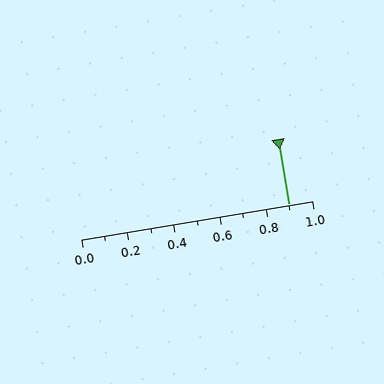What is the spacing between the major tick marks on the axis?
The major ticks are spaced 0.2 apart.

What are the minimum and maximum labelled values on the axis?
The axis runs from 0.0 to 1.0.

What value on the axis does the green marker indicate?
The marker indicates approximately 0.9.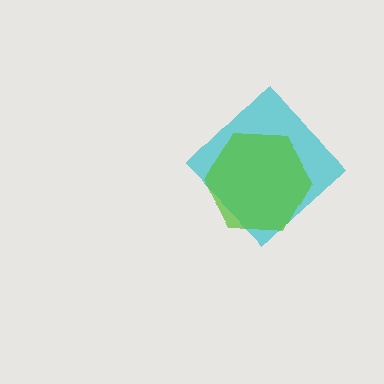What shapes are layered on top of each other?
The layered shapes are: a cyan diamond, a lime hexagon.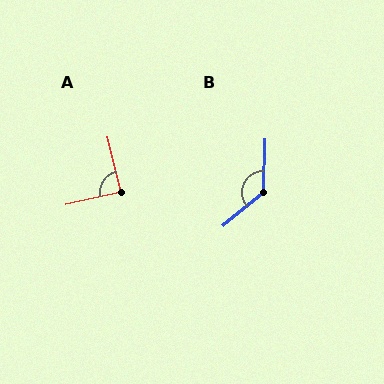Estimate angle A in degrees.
Approximately 90 degrees.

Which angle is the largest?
B, at approximately 131 degrees.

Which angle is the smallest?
A, at approximately 90 degrees.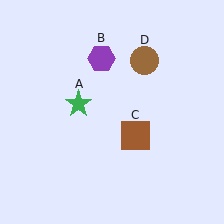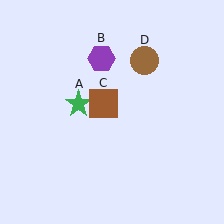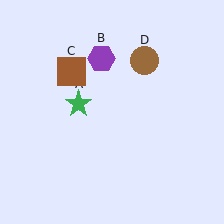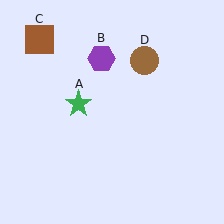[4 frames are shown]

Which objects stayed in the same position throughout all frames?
Green star (object A) and purple hexagon (object B) and brown circle (object D) remained stationary.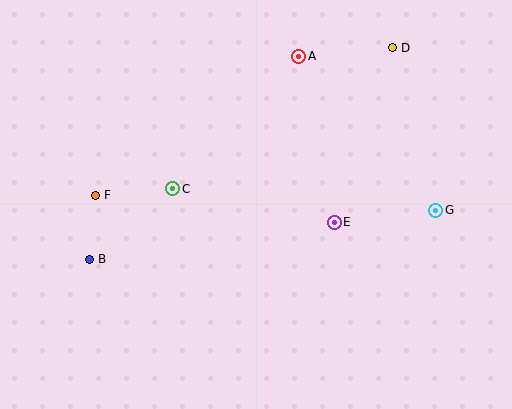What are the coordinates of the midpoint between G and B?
The midpoint between G and B is at (262, 235).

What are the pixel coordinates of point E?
Point E is at (334, 222).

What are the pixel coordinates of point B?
Point B is at (89, 259).